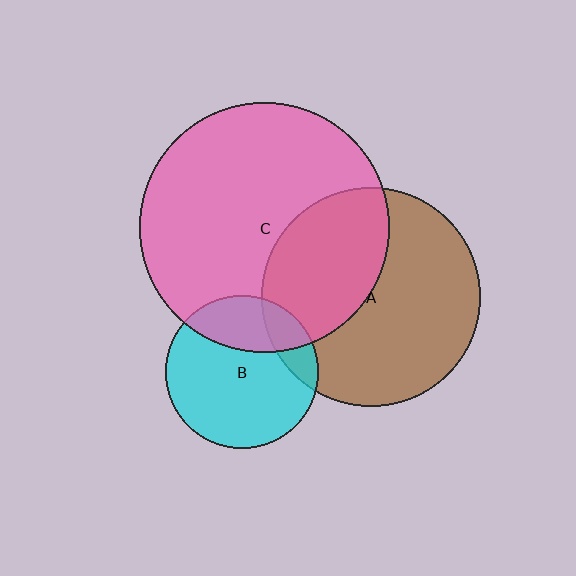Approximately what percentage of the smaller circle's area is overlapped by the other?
Approximately 40%.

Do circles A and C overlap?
Yes.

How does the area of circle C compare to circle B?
Approximately 2.7 times.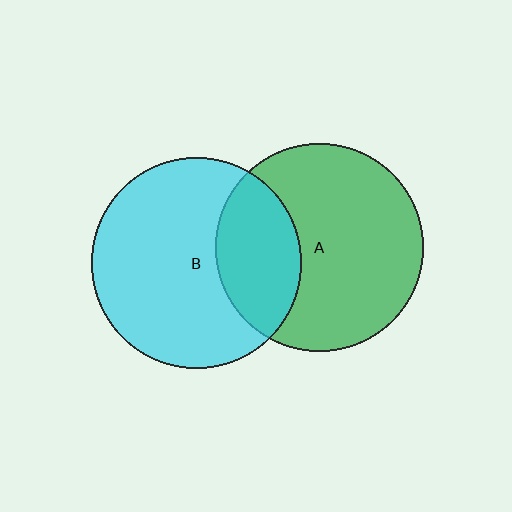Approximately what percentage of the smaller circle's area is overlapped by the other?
Approximately 30%.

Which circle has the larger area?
Circle B (cyan).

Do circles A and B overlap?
Yes.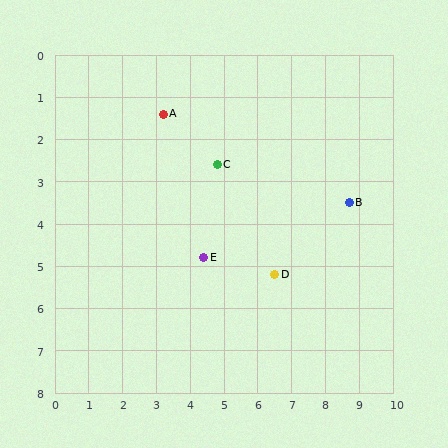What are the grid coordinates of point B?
Point B is at approximately (8.7, 3.5).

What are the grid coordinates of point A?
Point A is at approximately (3.2, 1.4).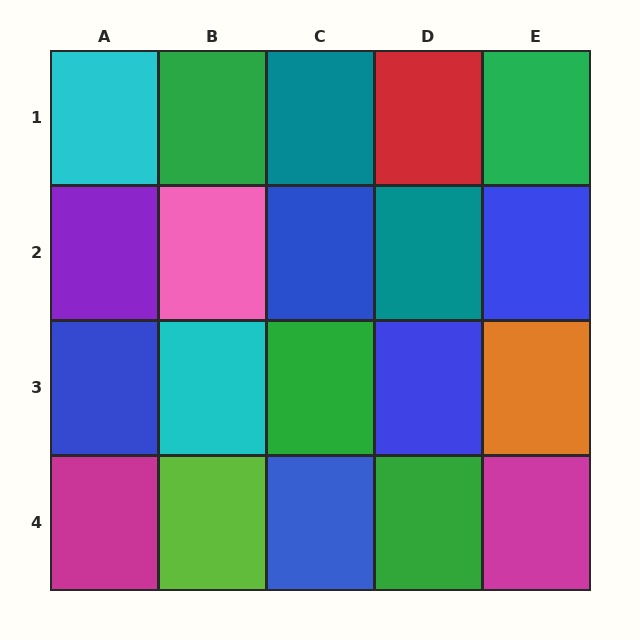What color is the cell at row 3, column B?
Cyan.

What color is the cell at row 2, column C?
Blue.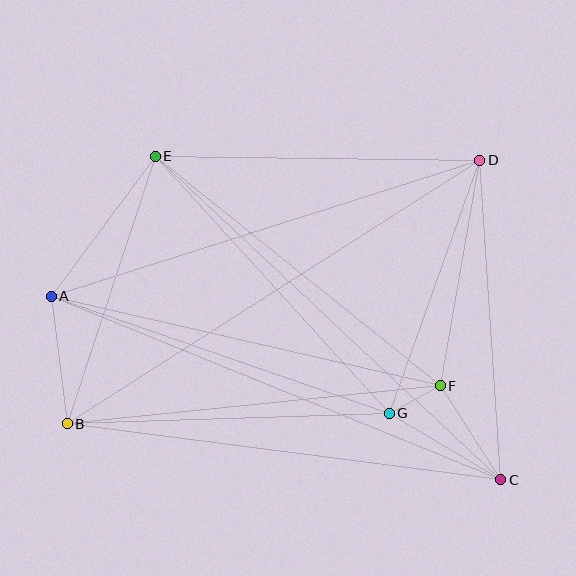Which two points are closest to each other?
Points F and G are closest to each other.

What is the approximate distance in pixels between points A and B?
The distance between A and B is approximately 129 pixels.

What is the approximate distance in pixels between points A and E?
The distance between A and E is approximately 174 pixels.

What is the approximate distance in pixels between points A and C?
The distance between A and C is approximately 486 pixels.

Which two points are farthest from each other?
Points B and D are farthest from each other.